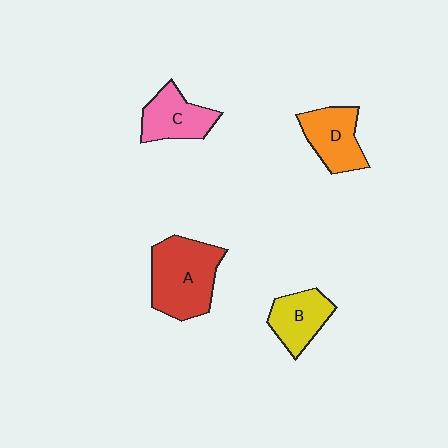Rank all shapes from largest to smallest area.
From largest to smallest: A (red), D (orange), C (pink), B (yellow).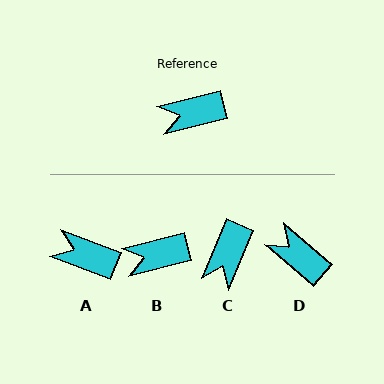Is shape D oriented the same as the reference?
No, it is off by about 54 degrees.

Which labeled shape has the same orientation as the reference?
B.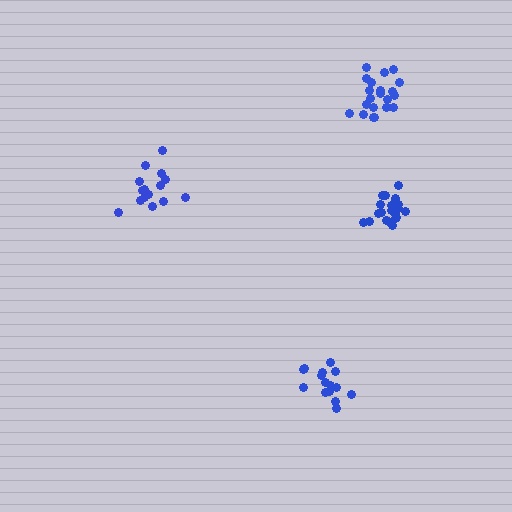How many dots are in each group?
Group 1: 21 dots, Group 2: 15 dots, Group 3: 15 dots, Group 4: 21 dots (72 total).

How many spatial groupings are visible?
There are 4 spatial groupings.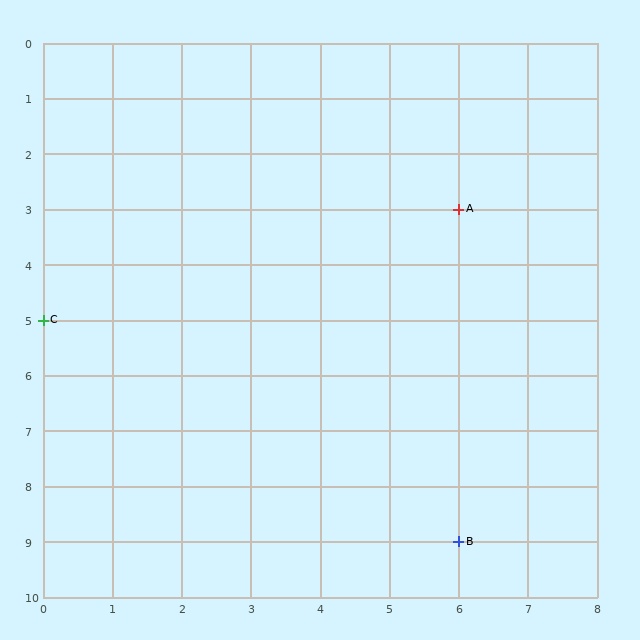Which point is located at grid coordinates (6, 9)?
Point B is at (6, 9).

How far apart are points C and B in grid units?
Points C and B are 6 columns and 4 rows apart (about 7.2 grid units diagonally).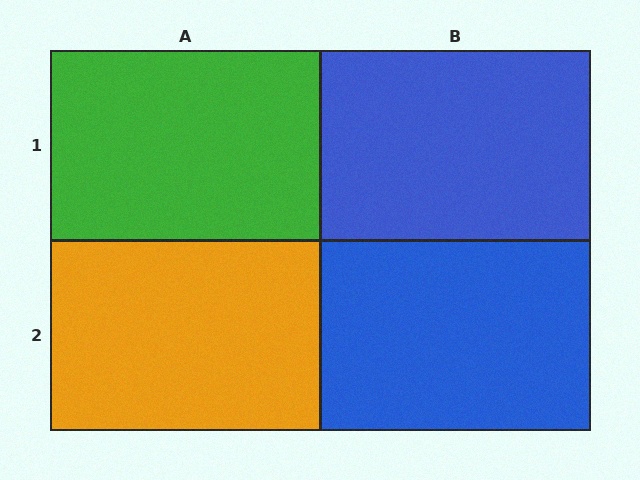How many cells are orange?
1 cell is orange.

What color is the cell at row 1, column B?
Blue.